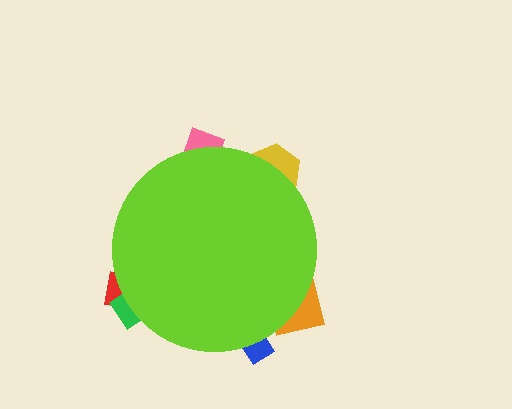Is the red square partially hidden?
Yes, the red square is partially hidden behind the lime circle.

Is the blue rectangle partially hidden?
Yes, the blue rectangle is partially hidden behind the lime circle.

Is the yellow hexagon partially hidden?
Yes, the yellow hexagon is partially hidden behind the lime circle.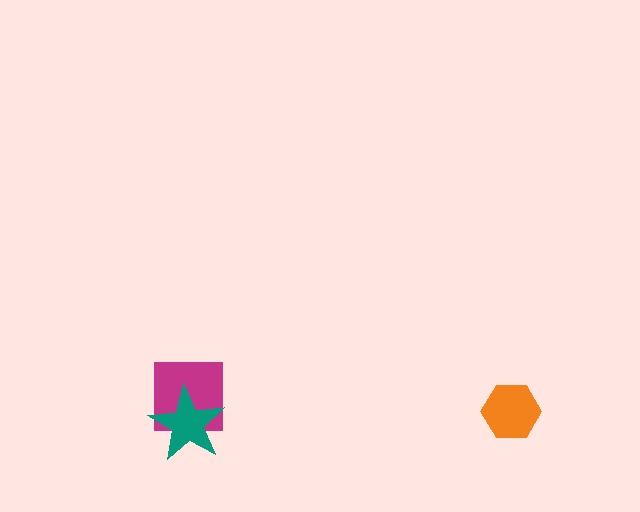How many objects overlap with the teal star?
1 object overlaps with the teal star.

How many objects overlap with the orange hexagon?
0 objects overlap with the orange hexagon.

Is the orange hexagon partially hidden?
No, no other shape covers it.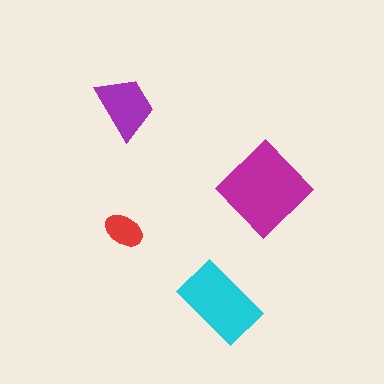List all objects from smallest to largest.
The red ellipse, the purple trapezoid, the cyan rectangle, the magenta diamond.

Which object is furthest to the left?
The red ellipse is leftmost.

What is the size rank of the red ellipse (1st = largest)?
4th.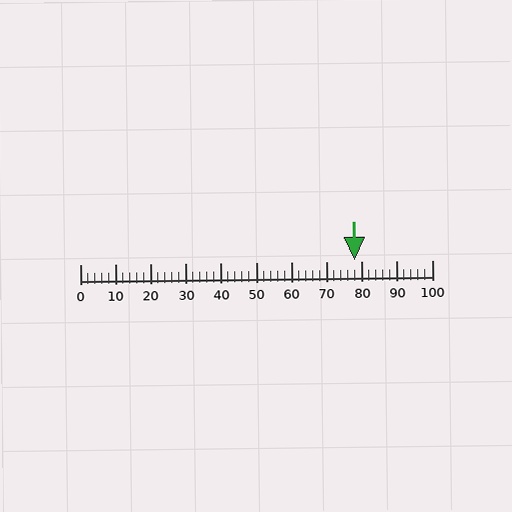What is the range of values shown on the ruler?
The ruler shows values from 0 to 100.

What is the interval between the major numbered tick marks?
The major tick marks are spaced 10 units apart.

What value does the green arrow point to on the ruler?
The green arrow points to approximately 78.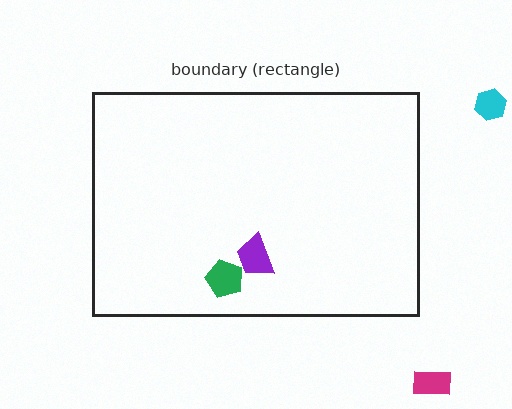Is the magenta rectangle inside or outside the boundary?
Outside.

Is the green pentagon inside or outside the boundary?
Inside.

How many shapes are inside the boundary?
2 inside, 2 outside.